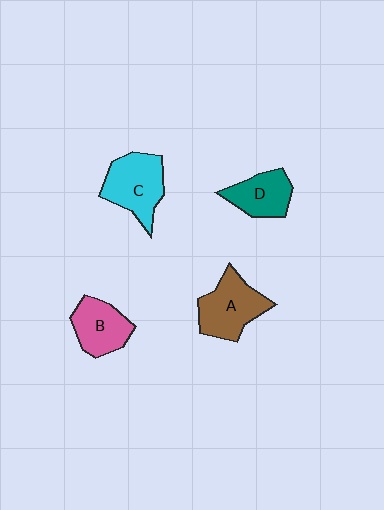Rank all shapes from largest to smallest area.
From largest to smallest: C (cyan), A (brown), B (pink), D (teal).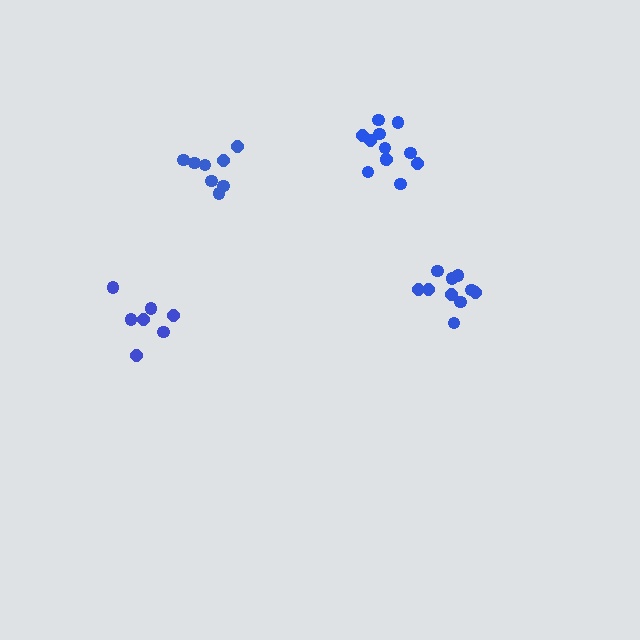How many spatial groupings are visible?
There are 4 spatial groupings.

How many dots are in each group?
Group 1: 7 dots, Group 2: 12 dots, Group 3: 10 dots, Group 4: 8 dots (37 total).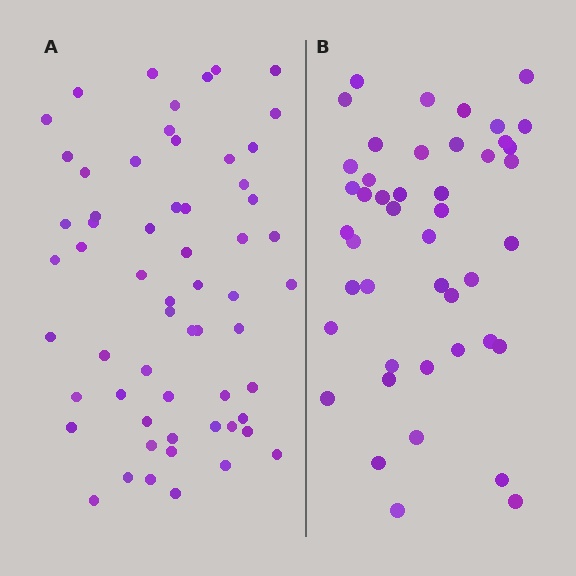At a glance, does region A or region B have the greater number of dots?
Region A (the left region) has more dots.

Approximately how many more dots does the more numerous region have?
Region A has approximately 15 more dots than region B.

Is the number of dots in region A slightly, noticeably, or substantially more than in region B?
Region A has noticeably more, but not dramatically so. The ratio is roughly 1.3 to 1.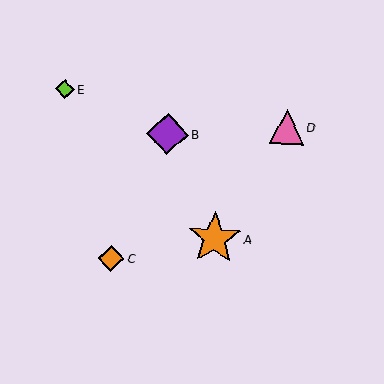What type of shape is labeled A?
Shape A is an orange star.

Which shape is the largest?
The orange star (labeled A) is the largest.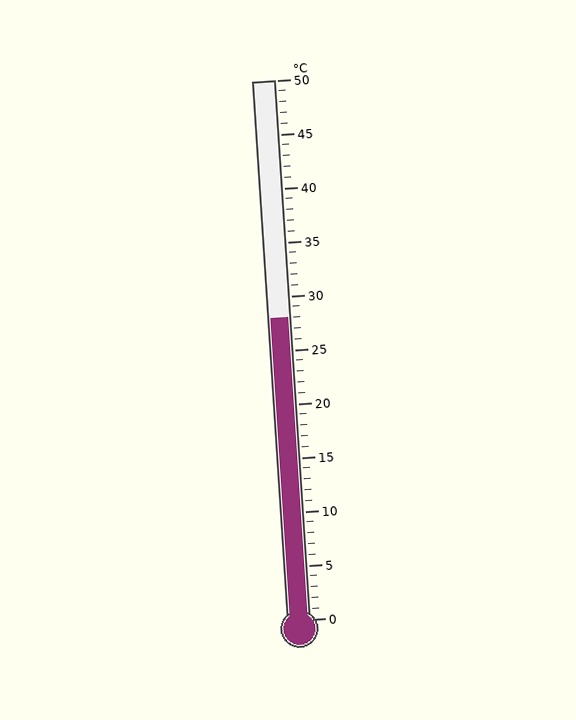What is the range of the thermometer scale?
The thermometer scale ranges from 0°C to 50°C.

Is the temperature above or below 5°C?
The temperature is above 5°C.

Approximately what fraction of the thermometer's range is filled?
The thermometer is filled to approximately 55% of its range.